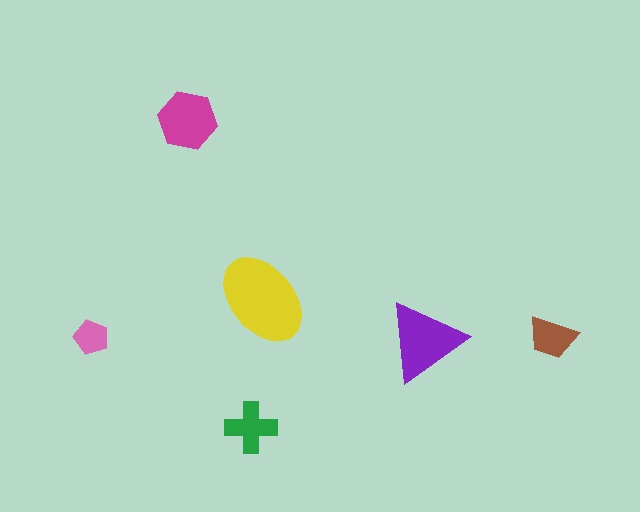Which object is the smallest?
The pink pentagon.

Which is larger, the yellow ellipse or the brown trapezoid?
The yellow ellipse.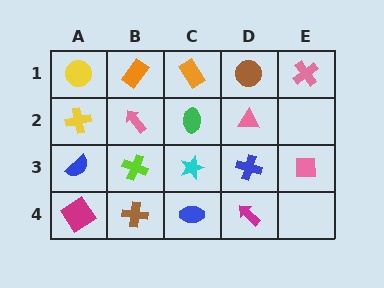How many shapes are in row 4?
4 shapes.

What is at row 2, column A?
A yellow cross.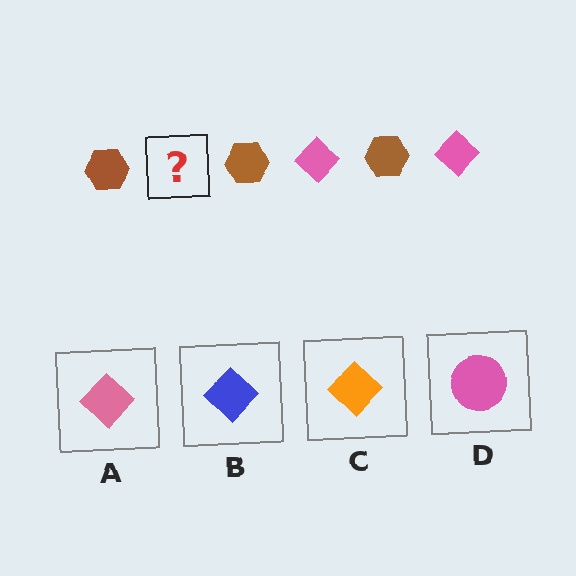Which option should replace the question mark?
Option A.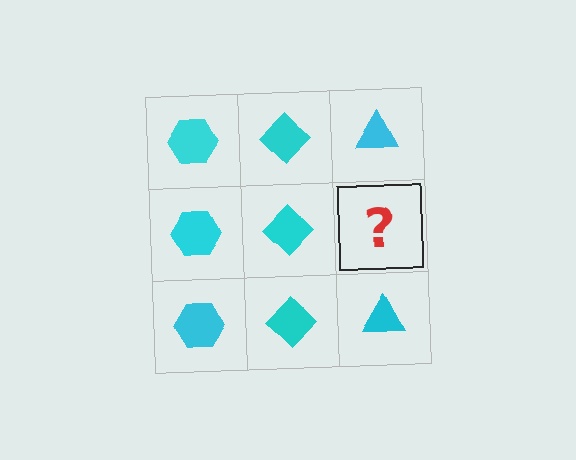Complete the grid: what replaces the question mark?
The question mark should be replaced with a cyan triangle.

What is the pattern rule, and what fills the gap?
The rule is that each column has a consistent shape. The gap should be filled with a cyan triangle.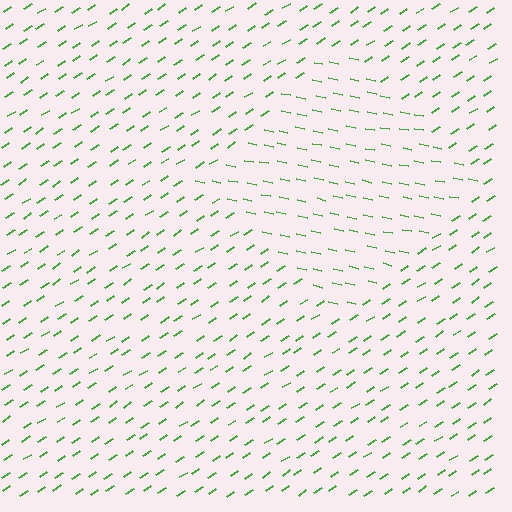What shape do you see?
I see a diamond.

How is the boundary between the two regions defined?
The boundary is defined purely by a change in line orientation (approximately 45 degrees difference). All lines are the same color and thickness.